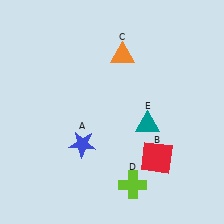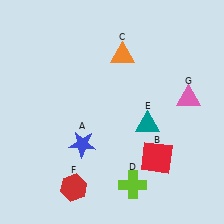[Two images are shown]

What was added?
A red hexagon (F), a pink triangle (G) were added in Image 2.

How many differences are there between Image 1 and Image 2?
There are 2 differences between the two images.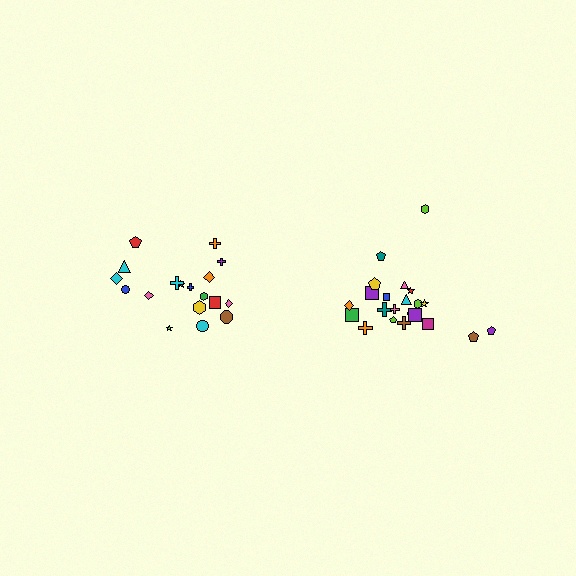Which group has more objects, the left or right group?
The right group.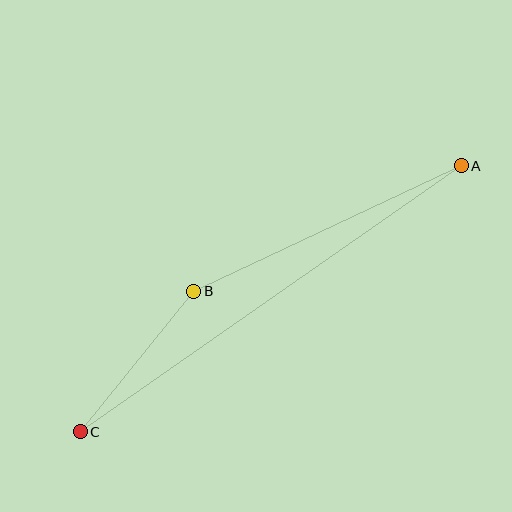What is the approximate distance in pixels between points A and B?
The distance between A and B is approximately 295 pixels.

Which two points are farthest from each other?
Points A and C are farthest from each other.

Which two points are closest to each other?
Points B and C are closest to each other.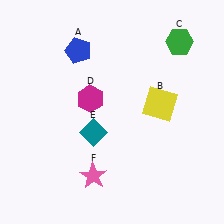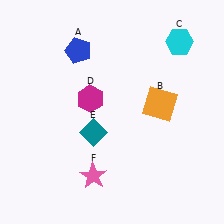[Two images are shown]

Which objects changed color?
B changed from yellow to orange. C changed from green to cyan.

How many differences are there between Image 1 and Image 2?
There are 2 differences between the two images.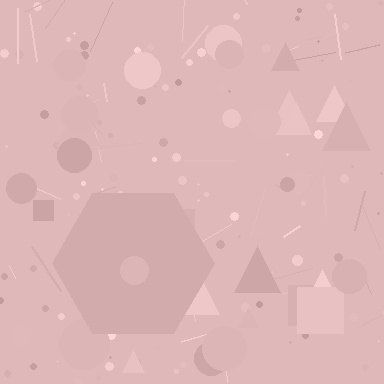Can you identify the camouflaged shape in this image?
The camouflaged shape is a hexagon.